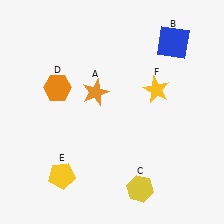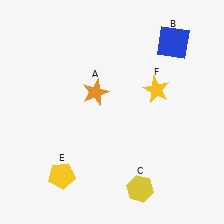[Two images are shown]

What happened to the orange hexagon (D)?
The orange hexagon (D) was removed in Image 2. It was in the top-left area of Image 1.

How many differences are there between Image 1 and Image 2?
There is 1 difference between the two images.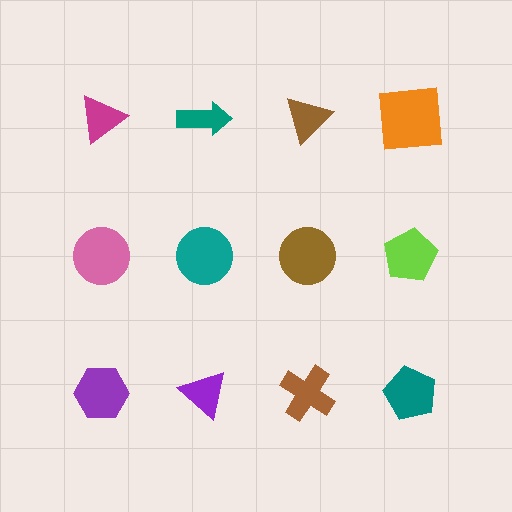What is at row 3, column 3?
A brown cross.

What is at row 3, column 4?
A teal pentagon.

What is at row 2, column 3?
A brown circle.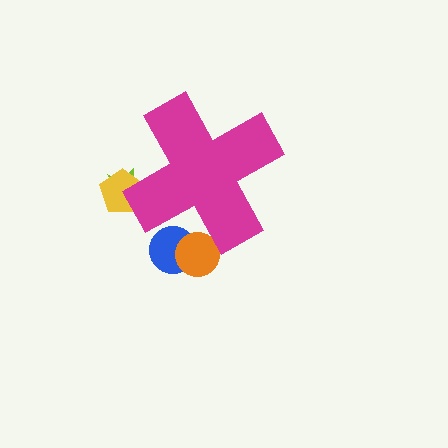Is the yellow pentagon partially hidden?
Yes, the yellow pentagon is partially hidden behind the magenta cross.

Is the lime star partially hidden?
Yes, the lime star is partially hidden behind the magenta cross.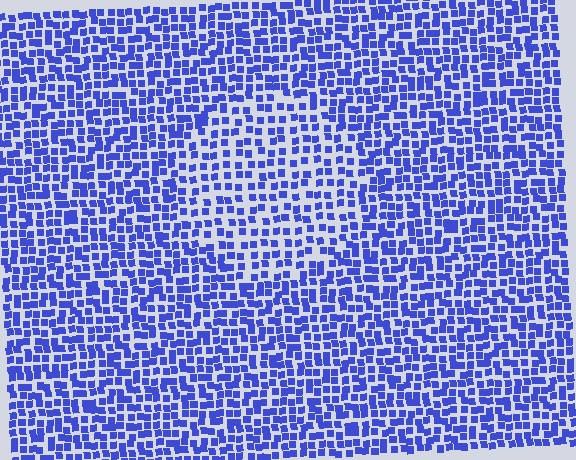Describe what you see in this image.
The image contains small blue elements arranged at two different densities. A circle-shaped region is visible where the elements are less densely packed than the surrounding area.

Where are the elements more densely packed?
The elements are more densely packed outside the circle boundary.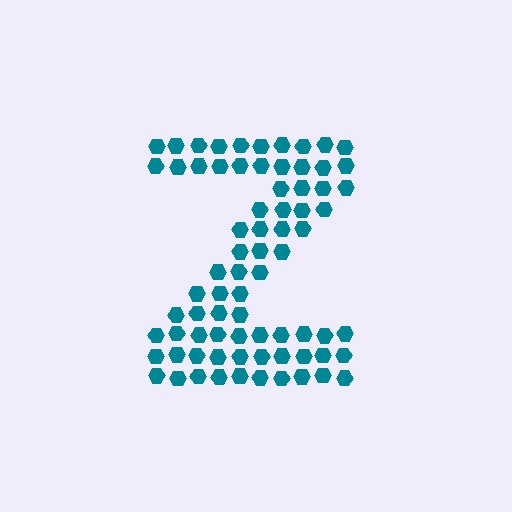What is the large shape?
The large shape is the letter Z.